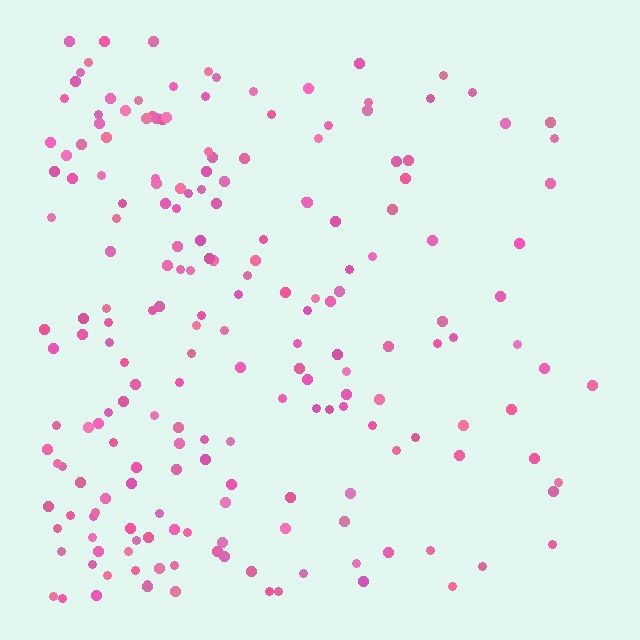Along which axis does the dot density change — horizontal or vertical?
Horizontal.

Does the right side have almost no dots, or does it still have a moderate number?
Still a moderate number, just noticeably fewer than the left.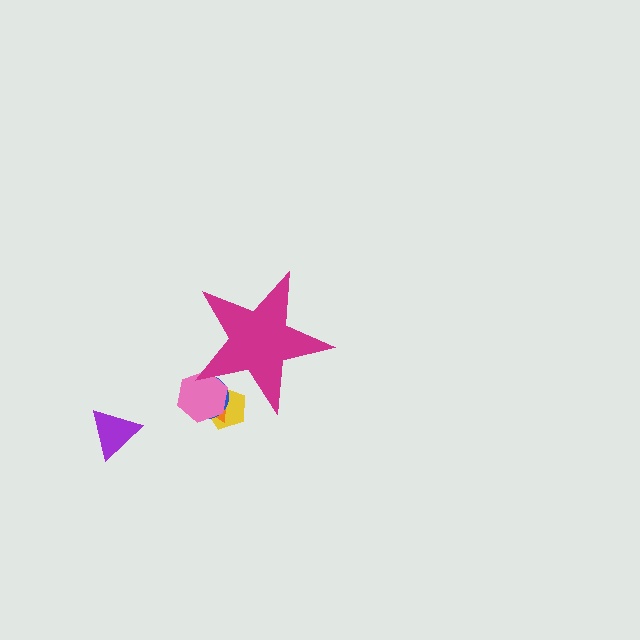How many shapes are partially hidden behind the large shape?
4 shapes are partially hidden.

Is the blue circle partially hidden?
Yes, the blue circle is partially hidden behind the magenta star.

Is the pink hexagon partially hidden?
Yes, the pink hexagon is partially hidden behind the magenta star.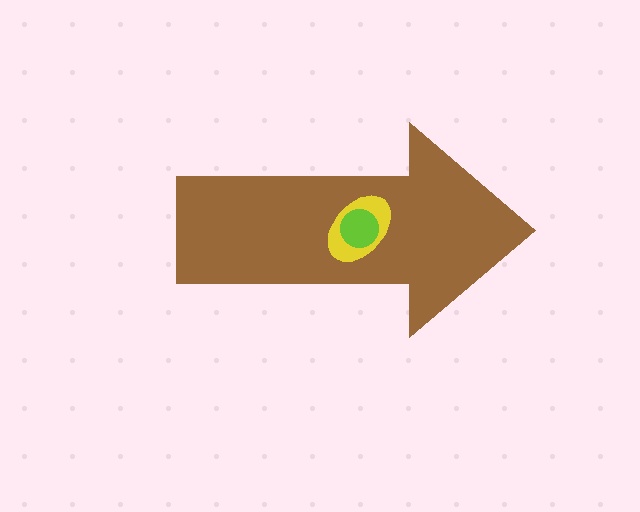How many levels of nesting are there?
3.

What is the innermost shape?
The lime circle.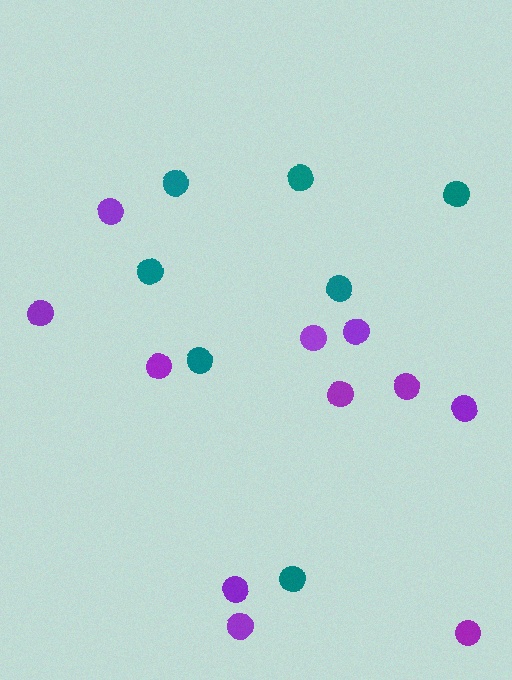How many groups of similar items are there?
There are 2 groups: one group of purple circles (11) and one group of teal circles (7).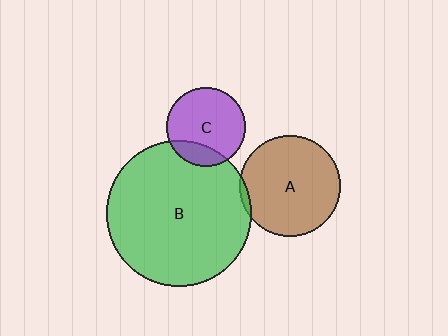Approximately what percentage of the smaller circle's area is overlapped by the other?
Approximately 5%.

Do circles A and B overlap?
Yes.